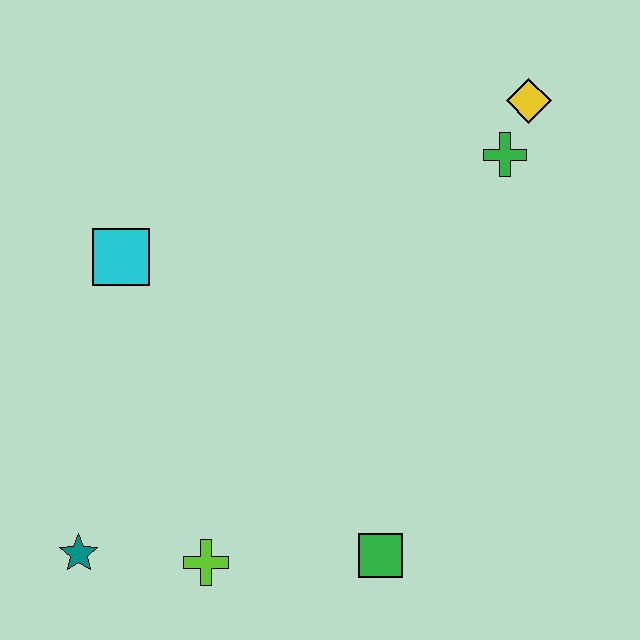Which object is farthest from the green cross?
The teal star is farthest from the green cross.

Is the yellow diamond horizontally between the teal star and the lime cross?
No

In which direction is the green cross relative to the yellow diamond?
The green cross is below the yellow diamond.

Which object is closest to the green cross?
The yellow diamond is closest to the green cross.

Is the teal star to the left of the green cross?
Yes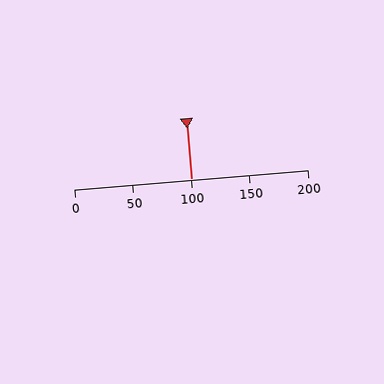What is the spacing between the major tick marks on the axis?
The major ticks are spaced 50 apart.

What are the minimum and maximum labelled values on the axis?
The axis runs from 0 to 200.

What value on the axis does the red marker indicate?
The marker indicates approximately 100.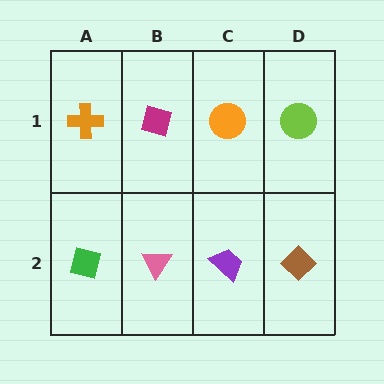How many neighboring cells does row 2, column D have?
2.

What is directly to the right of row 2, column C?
A brown diamond.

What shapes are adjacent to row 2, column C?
An orange circle (row 1, column C), a pink triangle (row 2, column B), a brown diamond (row 2, column D).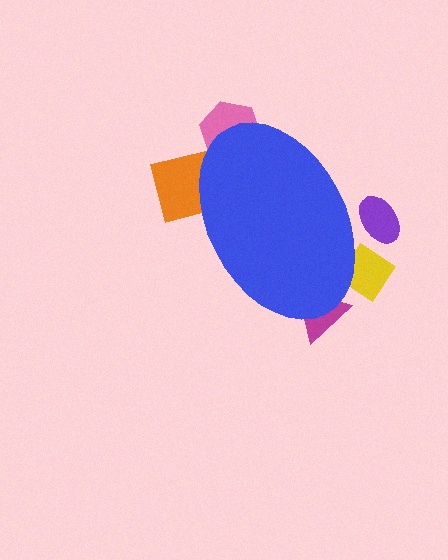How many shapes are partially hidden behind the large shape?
5 shapes are partially hidden.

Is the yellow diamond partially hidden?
Yes, the yellow diamond is partially hidden behind the blue ellipse.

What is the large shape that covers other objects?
A blue ellipse.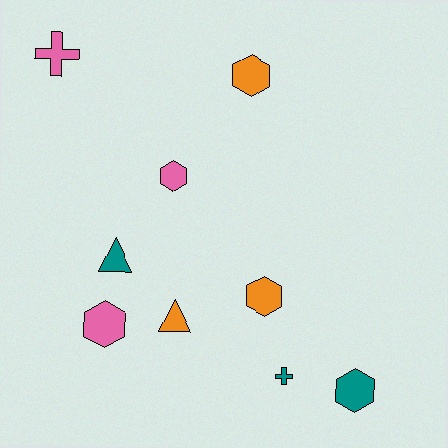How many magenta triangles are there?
There are no magenta triangles.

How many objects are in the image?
There are 9 objects.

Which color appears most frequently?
Teal, with 3 objects.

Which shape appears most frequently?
Hexagon, with 5 objects.